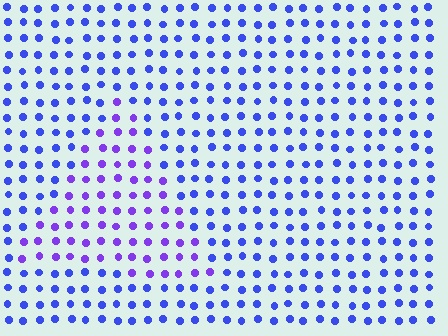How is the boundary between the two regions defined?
The boundary is defined purely by a slight shift in hue (about 32 degrees). Spacing, size, and orientation are identical on both sides.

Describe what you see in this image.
The image is filled with small blue elements in a uniform arrangement. A triangle-shaped region is visible where the elements are tinted to a slightly different hue, forming a subtle color boundary.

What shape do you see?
I see a triangle.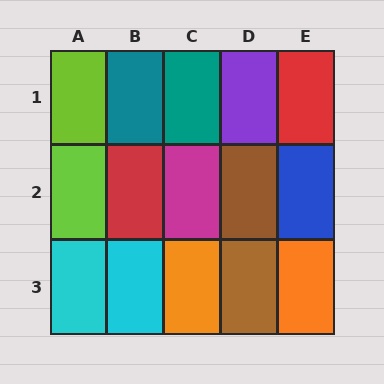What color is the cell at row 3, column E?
Orange.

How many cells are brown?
2 cells are brown.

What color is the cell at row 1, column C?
Teal.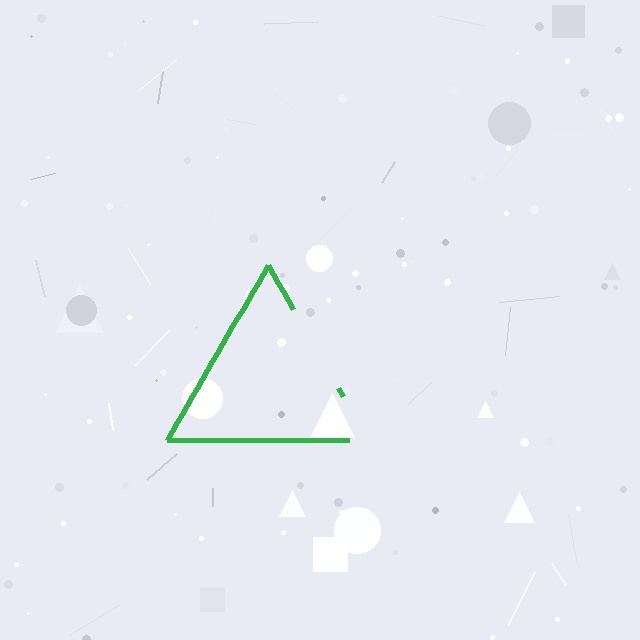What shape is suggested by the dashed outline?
The dashed outline suggests a triangle.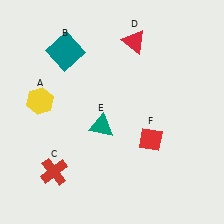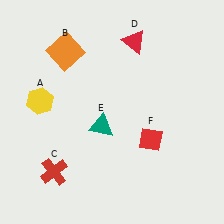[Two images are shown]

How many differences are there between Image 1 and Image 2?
There is 1 difference between the two images.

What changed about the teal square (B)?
In Image 1, B is teal. In Image 2, it changed to orange.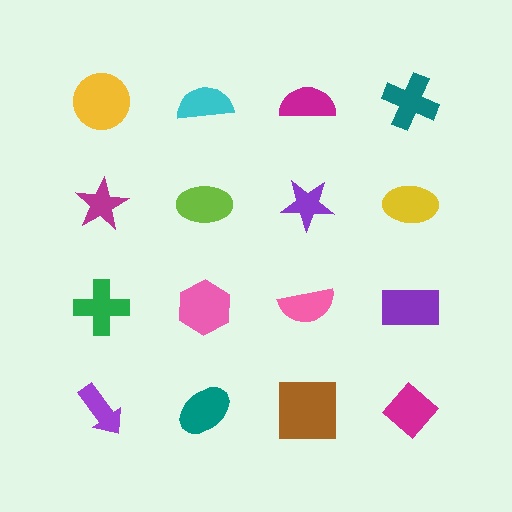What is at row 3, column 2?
A pink hexagon.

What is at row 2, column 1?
A magenta star.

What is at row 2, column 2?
A lime ellipse.